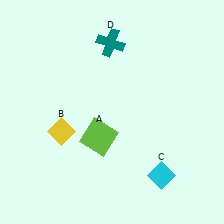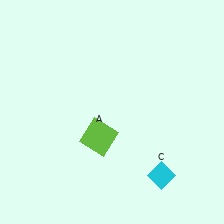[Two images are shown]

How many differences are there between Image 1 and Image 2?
There are 2 differences between the two images.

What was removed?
The teal cross (D), the yellow diamond (B) were removed in Image 2.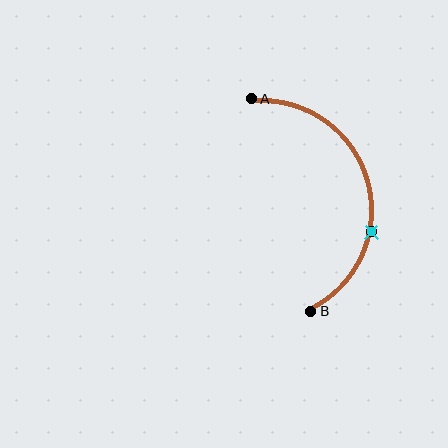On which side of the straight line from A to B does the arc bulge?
The arc bulges to the right of the straight line connecting A and B.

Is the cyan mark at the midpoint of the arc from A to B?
No. The cyan mark lies on the arc but is closer to endpoint B. The arc midpoint would be at the point on the curve equidistant along the arc from both A and B.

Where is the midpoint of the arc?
The arc midpoint is the point on the curve farthest from the straight line joining A and B. It sits to the right of that line.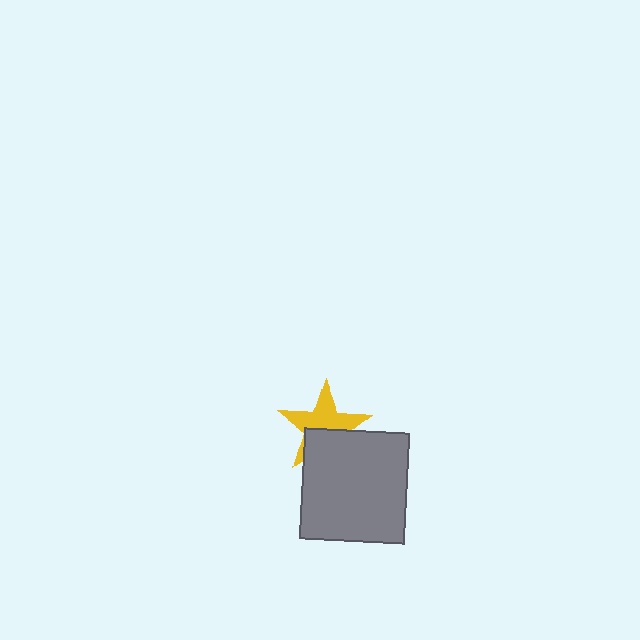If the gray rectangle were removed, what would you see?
You would see the complete yellow star.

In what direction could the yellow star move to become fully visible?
The yellow star could move up. That would shift it out from behind the gray rectangle entirely.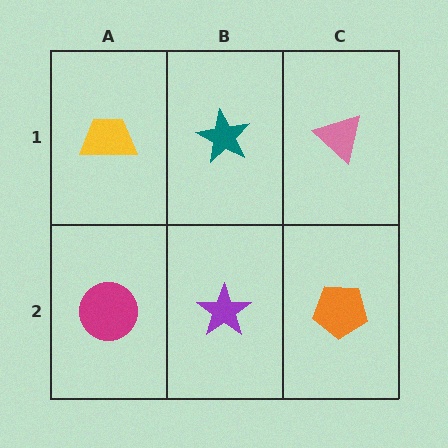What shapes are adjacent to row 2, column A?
A yellow trapezoid (row 1, column A), a purple star (row 2, column B).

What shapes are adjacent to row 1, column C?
An orange pentagon (row 2, column C), a teal star (row 1, column B).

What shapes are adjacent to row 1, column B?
A purple star (row 2, column B), a yellow trapezoid (row 1, column A), a pink triangle (row 1, column C).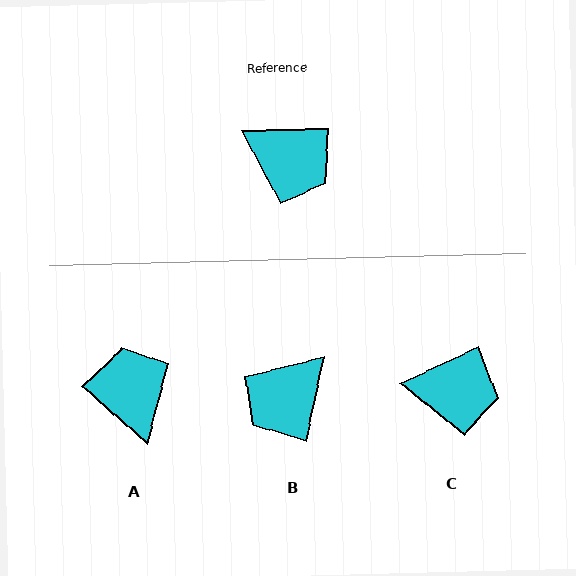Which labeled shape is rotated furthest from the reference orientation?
A, about 137 degrees away.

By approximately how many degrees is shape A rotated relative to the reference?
Approximately 137 degrees counter-clockwise.